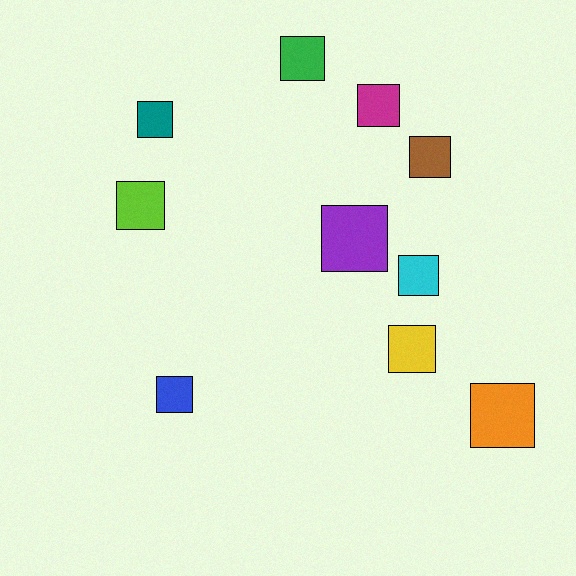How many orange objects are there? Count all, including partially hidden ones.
There is 1 orange object.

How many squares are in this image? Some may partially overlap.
There are 10 squares.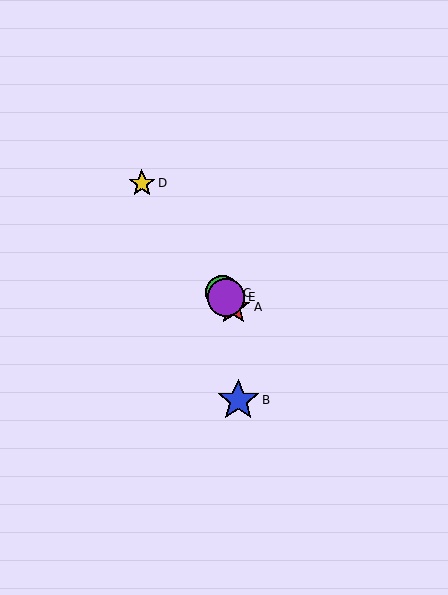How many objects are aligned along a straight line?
4 objects (A, C, D, E) are aligned along a straight line.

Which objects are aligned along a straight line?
Objects A, C, D, E are aligned along a straight line.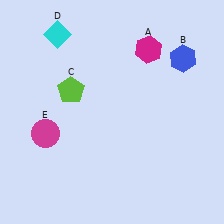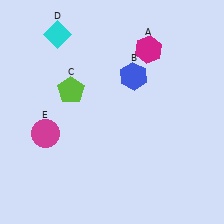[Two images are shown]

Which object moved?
The blue hexagon (B) moved left.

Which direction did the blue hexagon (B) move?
The blue hexagon (B) moved left.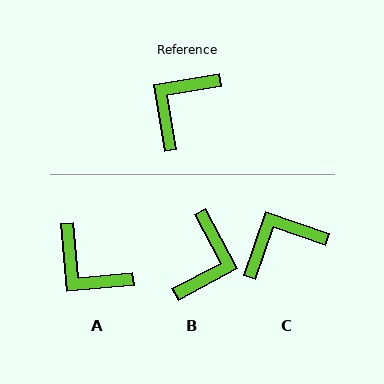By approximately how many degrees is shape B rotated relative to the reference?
Approximately 161 degrees clockwise.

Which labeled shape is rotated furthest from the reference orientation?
B, about 161 degrees away.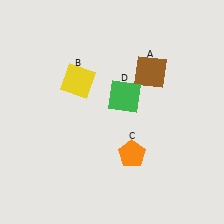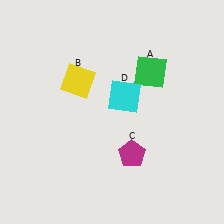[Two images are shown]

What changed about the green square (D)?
In Image 1, D is green. In Image 2, it changed to cyan.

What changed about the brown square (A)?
In Image 1, A is brown. In Image 2, it changed to green.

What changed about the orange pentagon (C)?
In Image 1, C is orange. In Image 2, it changed to magenta.